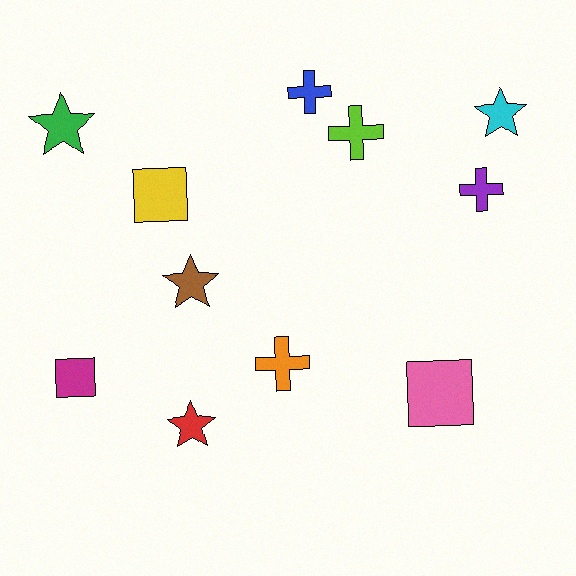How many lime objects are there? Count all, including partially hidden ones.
There is 1 lime object.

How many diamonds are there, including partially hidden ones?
There are no diamonds.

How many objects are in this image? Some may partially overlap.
There are 11 objects.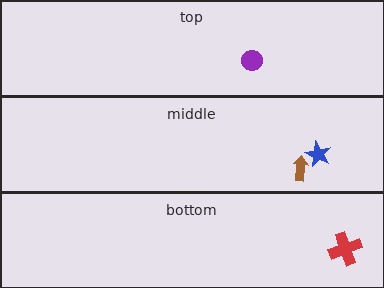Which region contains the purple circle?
The top region.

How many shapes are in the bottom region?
1.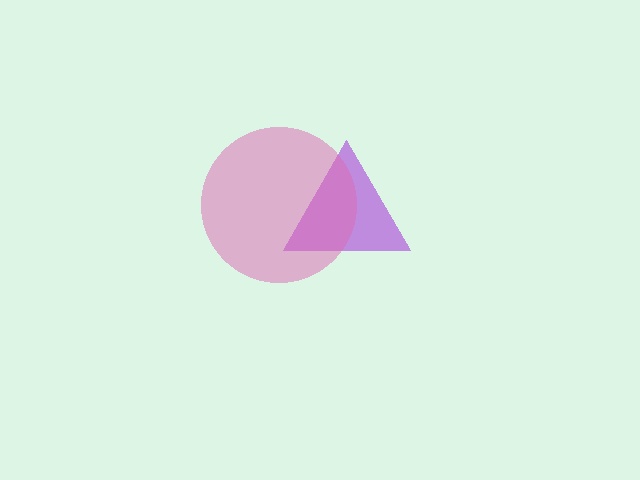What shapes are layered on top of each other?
The layered shapes are: a purple triangle, a pink circle.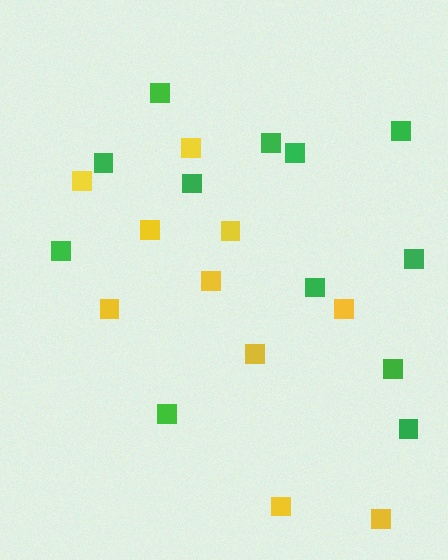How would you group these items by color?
There are 2 groups: one group of yellow squares (10) and one group of green squares (12).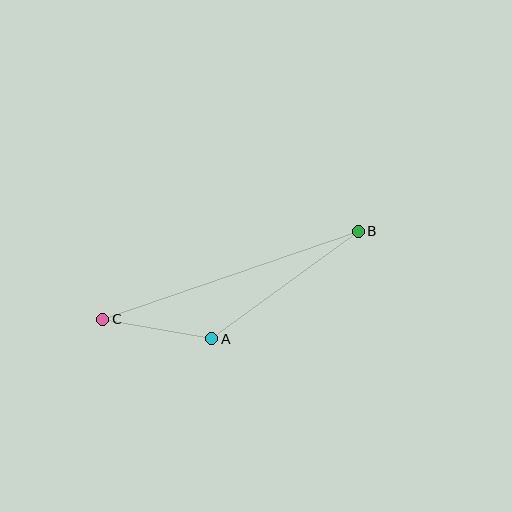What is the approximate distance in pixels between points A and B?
The distance between A and B is approximately 181 pixels.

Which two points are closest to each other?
Points A and C are closest to each other.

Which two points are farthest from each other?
Points B and C are farthest from each other.